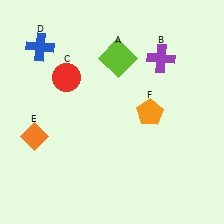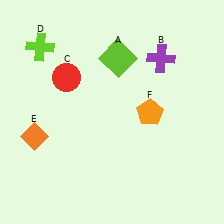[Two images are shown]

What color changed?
The cross (D) changed from blue in Image 1 to lime in Image 2.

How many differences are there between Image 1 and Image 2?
There is 1 difference between the two images.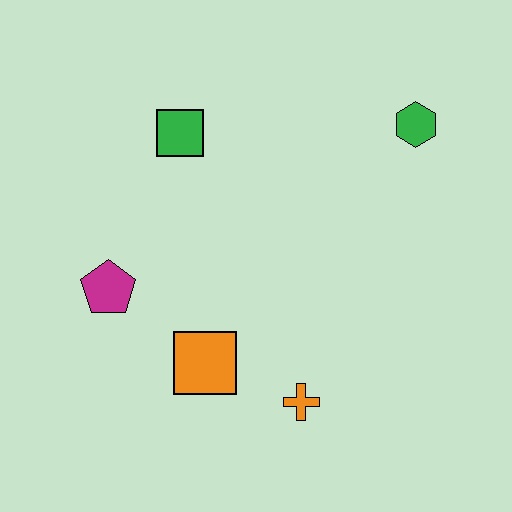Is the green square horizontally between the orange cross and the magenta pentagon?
Yes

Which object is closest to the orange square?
The orange cross is closest to the orange square.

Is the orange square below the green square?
Yes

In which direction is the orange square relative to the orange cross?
The orange square is to the left of the orange cross.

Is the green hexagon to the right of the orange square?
Yes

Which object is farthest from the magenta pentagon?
The green hexagon is farthest from the magenta pentagon.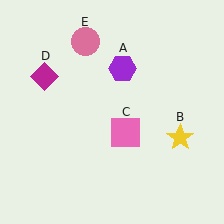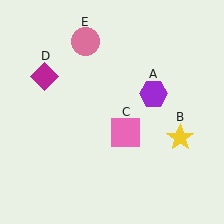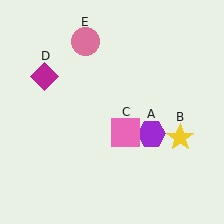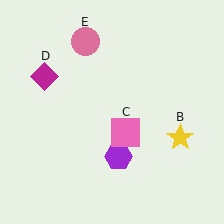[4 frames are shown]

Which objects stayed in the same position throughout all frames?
Yellow star (object B) and pink square (object C) and magenta diamond (object D) and pink circle (object E) remained stationary.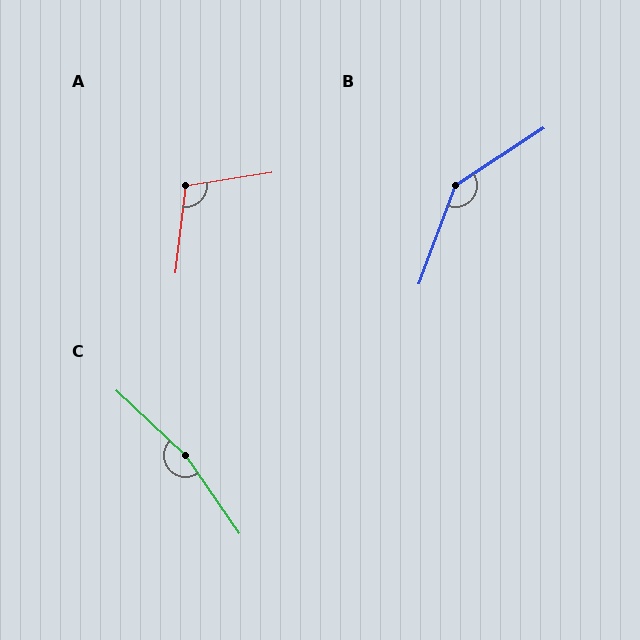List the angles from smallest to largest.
A (106°), B (144°), C (168°).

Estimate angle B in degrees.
Approximately 144 degrees.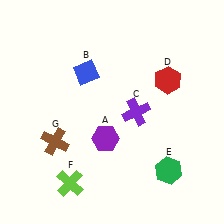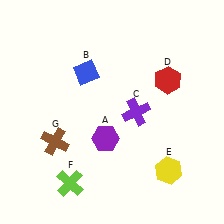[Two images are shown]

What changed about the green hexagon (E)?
In Image 1, E is green. In Image 2, it changed to yellow.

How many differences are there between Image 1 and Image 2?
There is 1 difference between the two images.